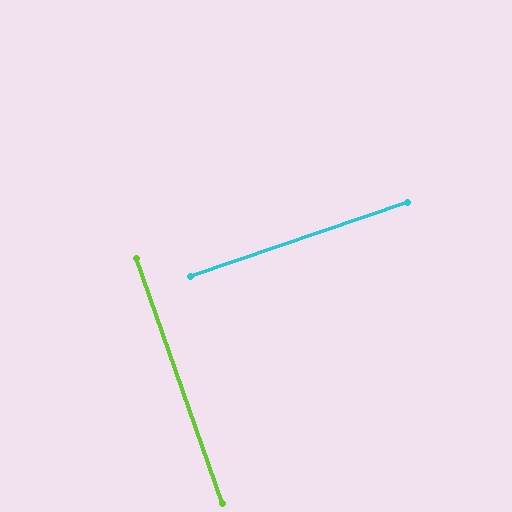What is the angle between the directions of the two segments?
Approximately 90 degrees.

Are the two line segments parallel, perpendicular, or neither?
Perpendicular — they meet at approximately 90°.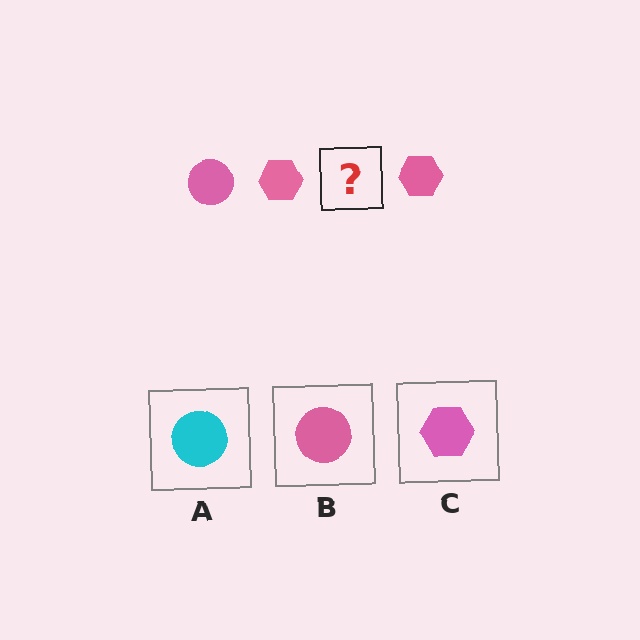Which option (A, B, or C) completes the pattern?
B.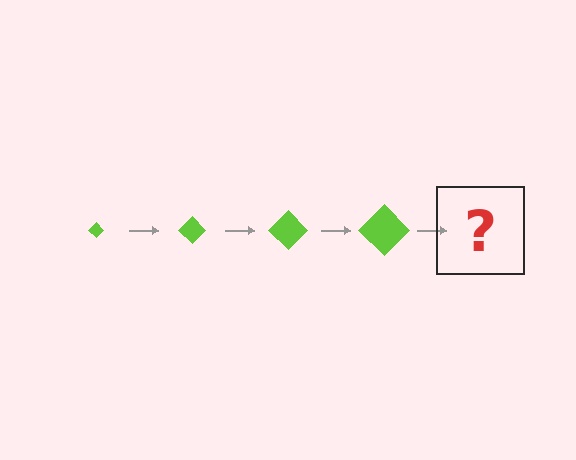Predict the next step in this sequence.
The next step is a lime diamond, larger than the previous one.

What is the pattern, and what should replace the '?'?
The pattern is that the diamond gets progressively larger each step. The '?' should be a lime diamond, larger than the previous one.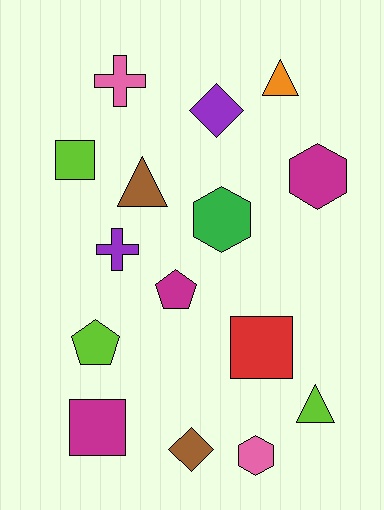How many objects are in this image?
There are 15 objects.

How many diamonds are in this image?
There are 2 diamonds.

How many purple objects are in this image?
There are 2 purple objects.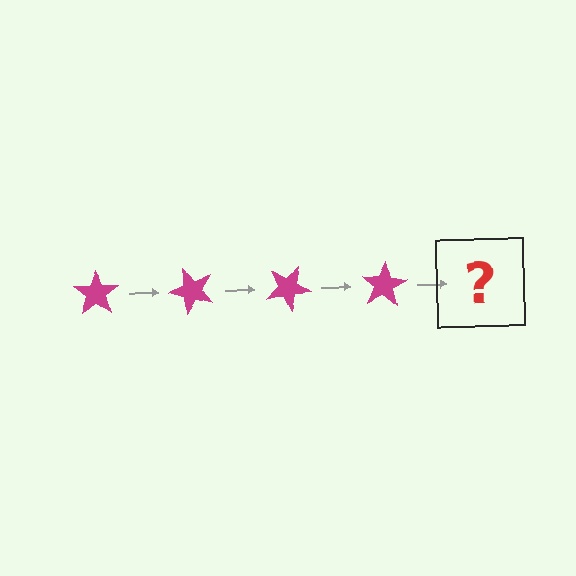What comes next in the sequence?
The next element should be a magenta star rotated 200 degrees.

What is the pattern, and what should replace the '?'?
The pattern is that the star rotates 50 degrees each step. The '?' should be a magenta star rotated 200 degrees.